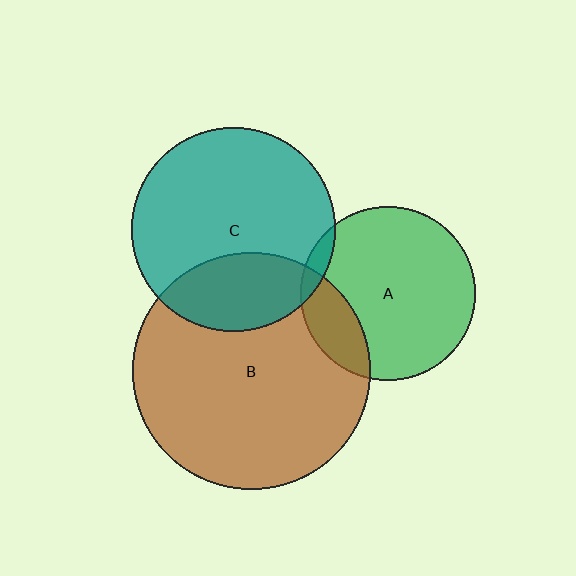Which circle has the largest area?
Circle B (brown).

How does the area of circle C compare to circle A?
Approximately 1.4 times.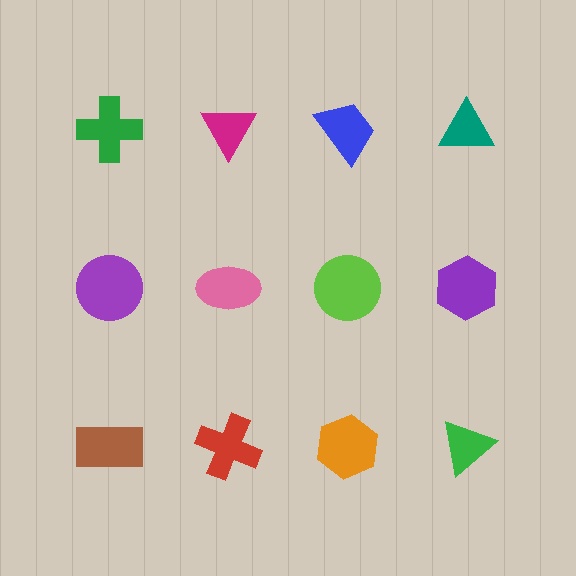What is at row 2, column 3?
A lime circle.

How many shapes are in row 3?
4 shapes.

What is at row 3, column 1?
A brown rectangle.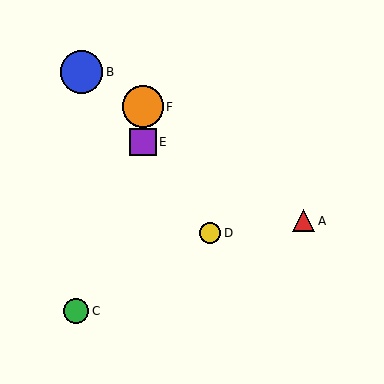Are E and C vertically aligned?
No, E is at x≈143 and C is at x≈76.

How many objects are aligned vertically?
2 objects (E, F) are aligned vertically.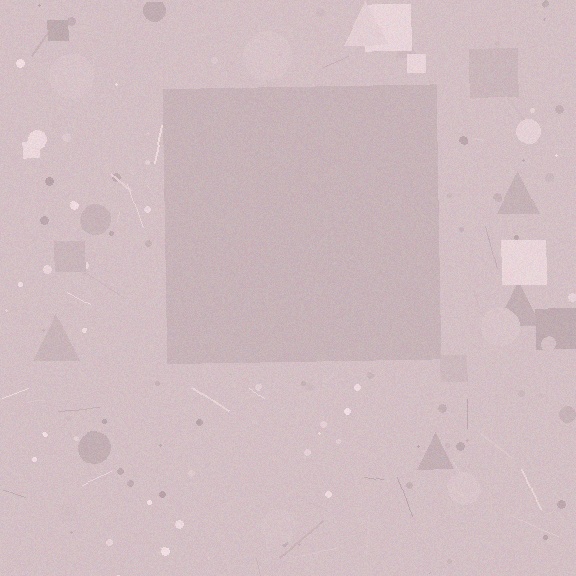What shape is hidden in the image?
A square is hidden in the image.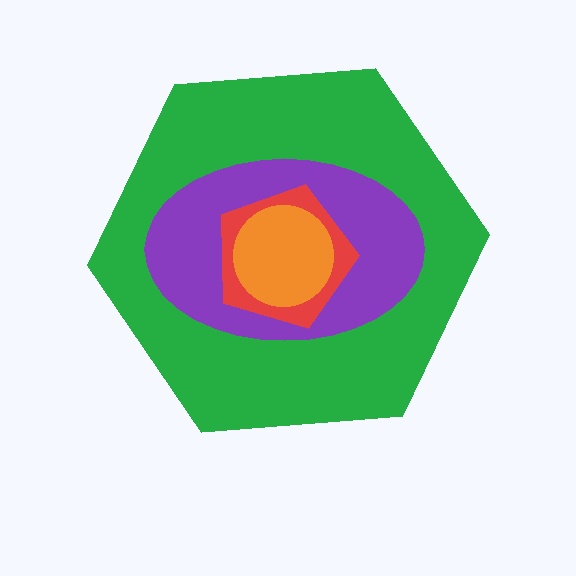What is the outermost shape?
The green hexagon.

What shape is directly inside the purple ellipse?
The red pentagon.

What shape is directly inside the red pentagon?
The orange circle.